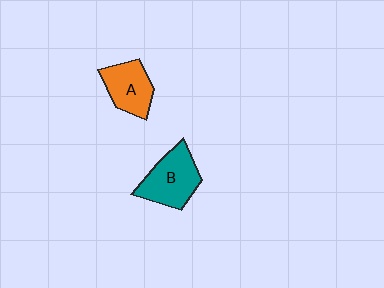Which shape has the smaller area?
Shape A (orange).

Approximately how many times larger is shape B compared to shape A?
Approximately 1.2 times.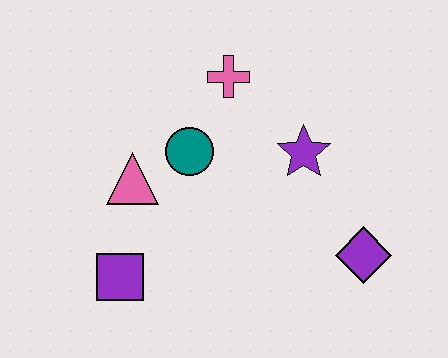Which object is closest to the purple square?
The pink triangle is closest to the purple square.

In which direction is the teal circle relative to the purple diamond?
The teal circle is to the left of the purple diamond.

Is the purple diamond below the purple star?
Yes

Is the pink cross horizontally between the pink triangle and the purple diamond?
Yes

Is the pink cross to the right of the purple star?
No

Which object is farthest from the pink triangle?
The purple diamond is farthest from the pink triangle.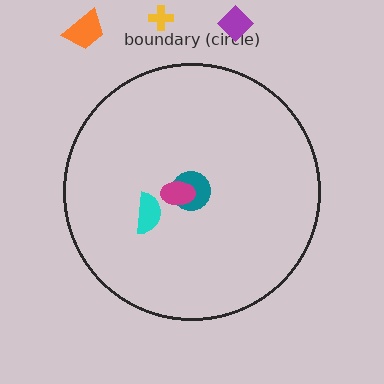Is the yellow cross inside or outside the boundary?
Outside.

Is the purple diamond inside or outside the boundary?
Outside.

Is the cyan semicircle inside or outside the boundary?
Inside.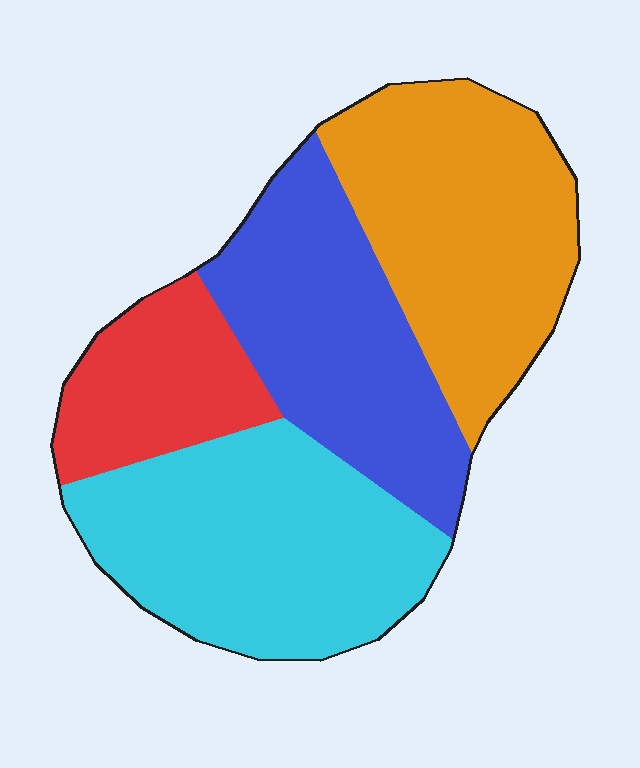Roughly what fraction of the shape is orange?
Orange takes up between a sixth and a third of the shape.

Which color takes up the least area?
Red, at roughly 15%.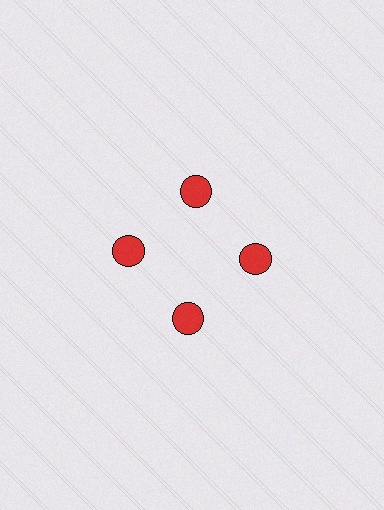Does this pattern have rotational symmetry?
Yes, this pattern has 4-fold rotational symmetry. It looks the same after rotating 90 degrees around the center.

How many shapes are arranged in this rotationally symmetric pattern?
There are 4 shapes, arranged in 4 groups of 1.